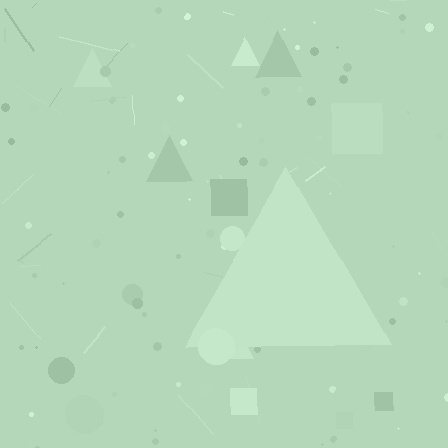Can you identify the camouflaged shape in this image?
The camouflaged shape is a triangle.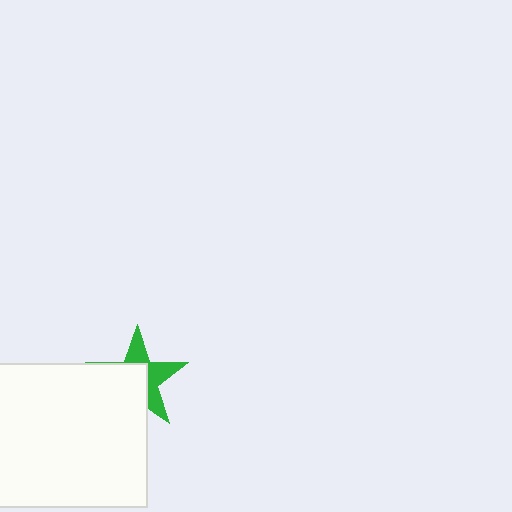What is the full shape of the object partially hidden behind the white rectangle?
The partially hidden object is a green star.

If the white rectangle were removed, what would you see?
You would see the complete green star.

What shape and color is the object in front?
The object in front is a white rectangle.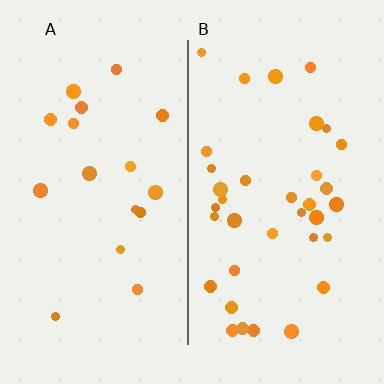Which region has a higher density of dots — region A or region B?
B (the right).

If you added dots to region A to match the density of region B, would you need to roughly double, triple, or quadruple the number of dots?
Approximately double.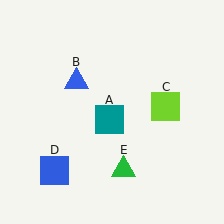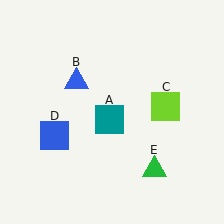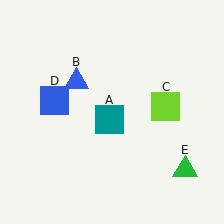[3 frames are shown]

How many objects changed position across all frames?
2 objects changed position: blue square (object D), green triangle (object E).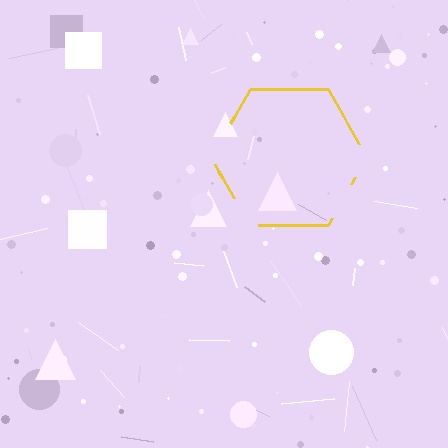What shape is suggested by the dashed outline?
The dashed outline suggests a hexagon.